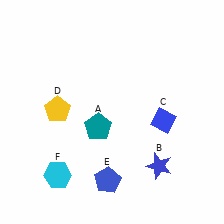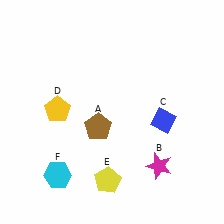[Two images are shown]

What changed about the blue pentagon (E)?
In Image 1, E is blue. In Image 2, it changed to yellow.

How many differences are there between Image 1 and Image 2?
There are 3 differences between the two images.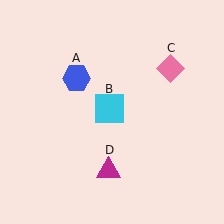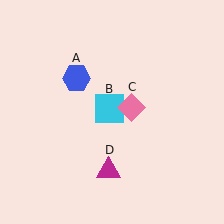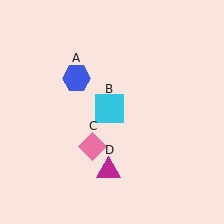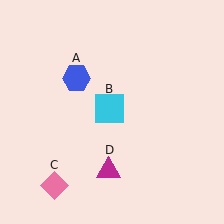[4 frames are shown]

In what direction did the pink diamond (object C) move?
The pink diamond (object C) moved down and to the left.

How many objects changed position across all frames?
1 object changed position: pink diamond (object C).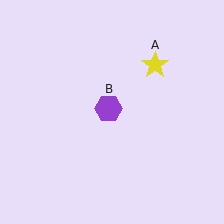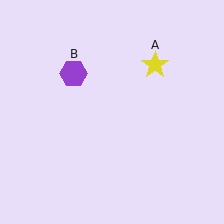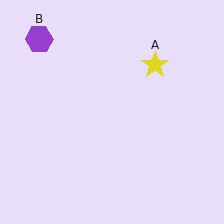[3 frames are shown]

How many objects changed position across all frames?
1 object changed position: purple hexagon (object B).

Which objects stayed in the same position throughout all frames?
Yellow star (object A) remained stationary.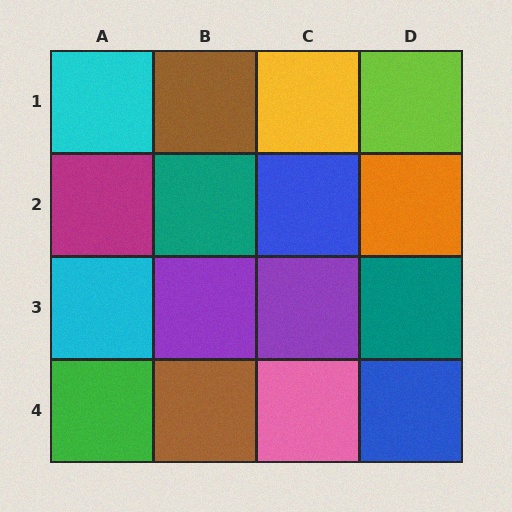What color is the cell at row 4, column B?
Brown.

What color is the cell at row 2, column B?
Teal.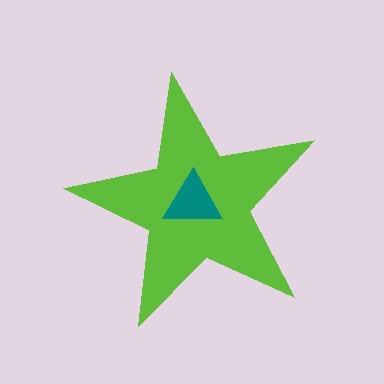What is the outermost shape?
The lime star.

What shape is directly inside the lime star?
The teal triangle.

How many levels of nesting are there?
2.